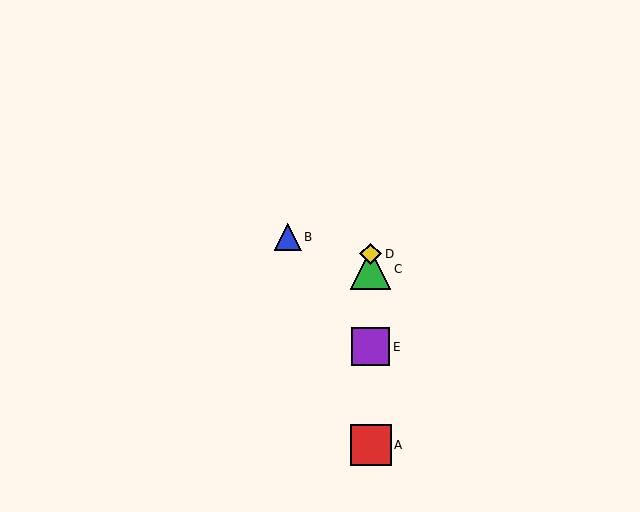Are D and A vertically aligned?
Yes, both are at x≈371.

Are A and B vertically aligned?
No, A is at x≈371 and B is at x≈288.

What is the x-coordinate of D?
Object D is at x≈371.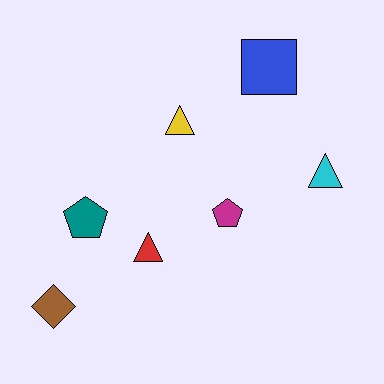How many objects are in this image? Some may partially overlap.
There are 7 objects.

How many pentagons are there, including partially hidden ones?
There are 2 pentagons.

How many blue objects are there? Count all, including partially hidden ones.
There is 1 blue object.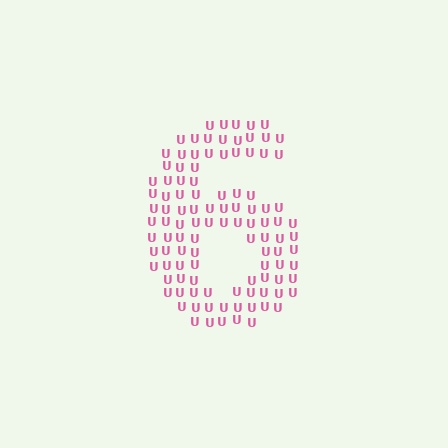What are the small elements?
The small elements are letter U's.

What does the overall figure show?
The overall figure shows the digit 6.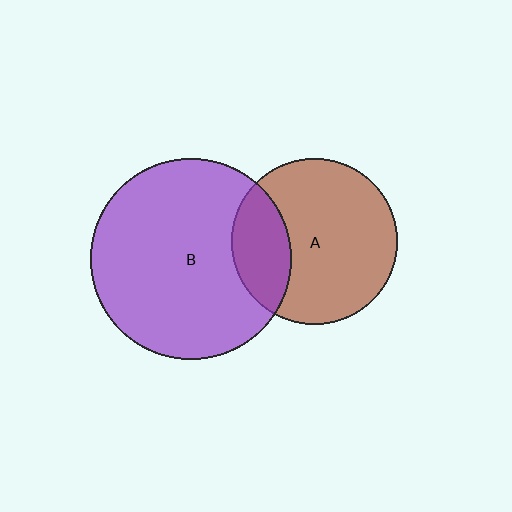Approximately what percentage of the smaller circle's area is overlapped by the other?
Approximately 25%.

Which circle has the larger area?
Circle B (purple).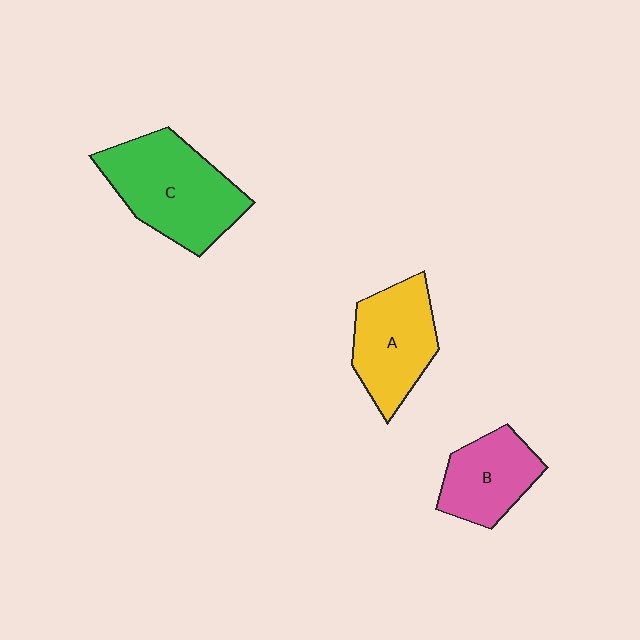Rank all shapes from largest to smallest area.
From largest to smallest: C (green), A (yellow), B (pink).